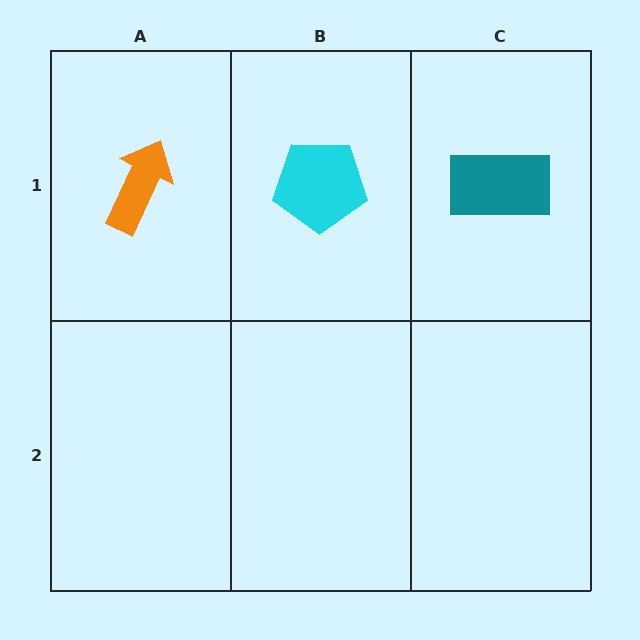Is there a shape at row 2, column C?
No, that cell is empty.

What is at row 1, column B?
A cyan pentagon.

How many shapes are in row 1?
3 shapes.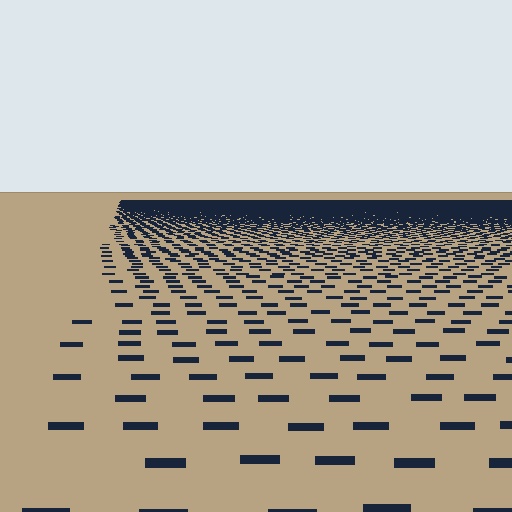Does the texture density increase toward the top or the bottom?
Density increases toward the top.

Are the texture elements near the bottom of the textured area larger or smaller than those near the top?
Larger. Near the bottom, elements are closer to the viewer and appear at a bigger on-screen size.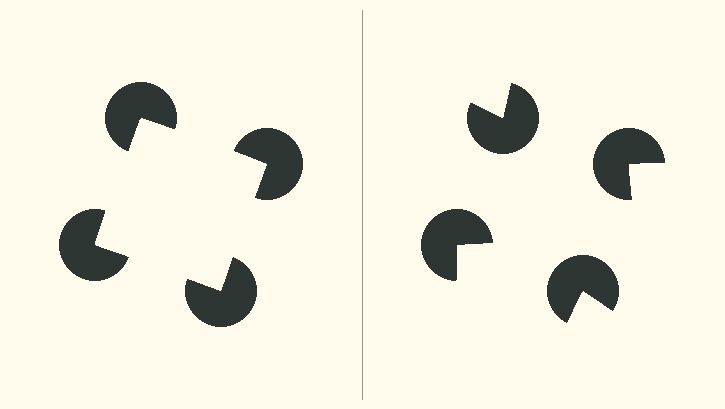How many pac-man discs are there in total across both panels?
8 — 4 on each side.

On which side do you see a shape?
An illusory square appears on the left side. On the right side the wedge cuts are rotated, so no coherent shape forms.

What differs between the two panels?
The pac-man discs are positioned identically on both sides; only the wedge orientations differ. On the left they align to a square; on the right they are misaligned.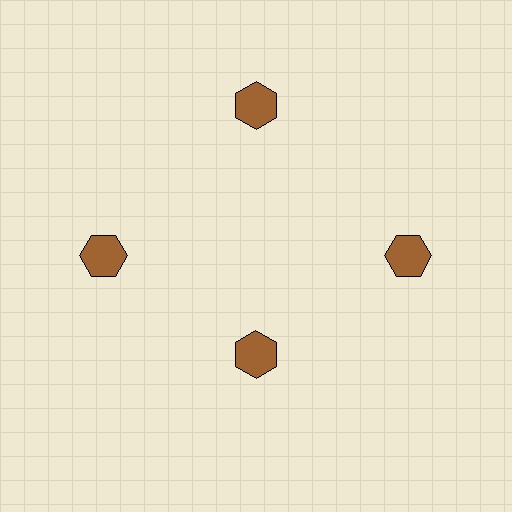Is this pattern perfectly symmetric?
No. The 4 brown hexagons are arranged in a ring, but one element near the 6 o'clock position is pulled inward toward the center, breaking the 4-fold rotational symmetry.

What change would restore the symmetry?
The symmetry would be restored by moving it outward, back onto the ring so that all 4 hexagons sit at equal angles and equal distance from the center.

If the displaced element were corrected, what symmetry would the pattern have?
It would have 4-fold rotational symmetry — the pattern would map onto itself every 90 degrees.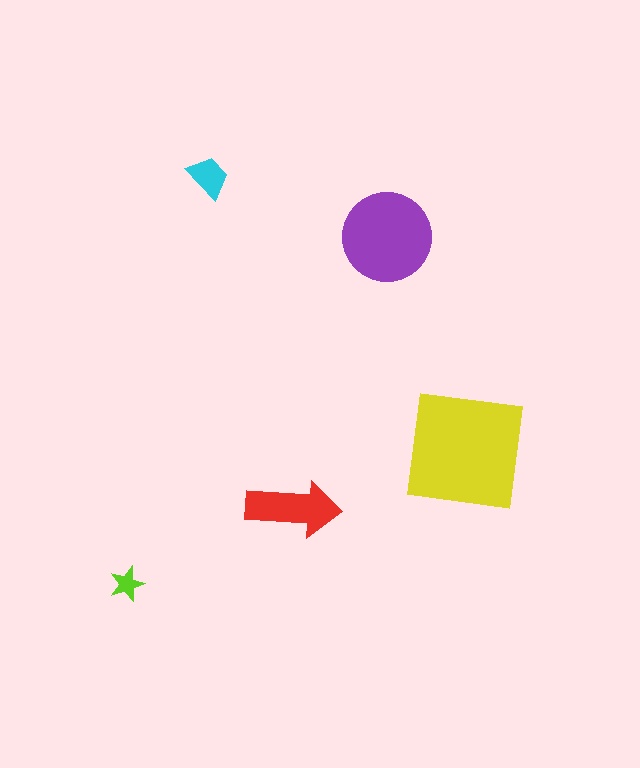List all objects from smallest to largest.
The lime star, the cyan trapezoid, the red arrow, the purple circle, the yellow square.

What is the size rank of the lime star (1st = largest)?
5th.